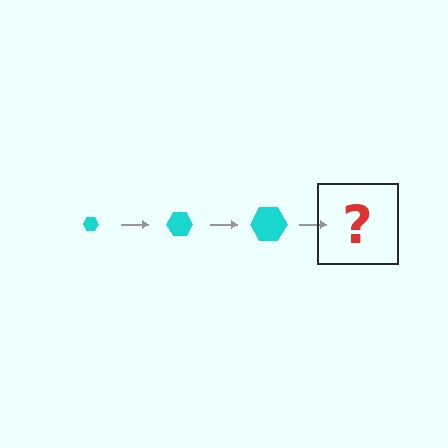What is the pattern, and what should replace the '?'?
The pattern is that the hexagon gets progressively larger each step. The '?' should be a cyan hexagon, larger than the previous one.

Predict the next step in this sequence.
The next step is a cyan hexagon, larger than the previous one.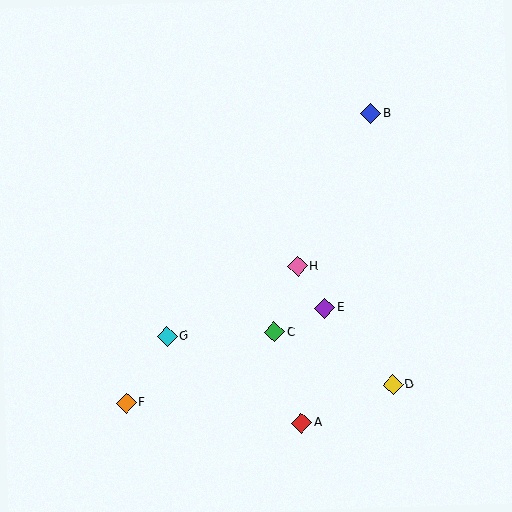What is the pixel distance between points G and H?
The distance between G and H is 148 pixels.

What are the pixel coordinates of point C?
Point C is at (274, 332).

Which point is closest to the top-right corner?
Point B is closest to the top-right corner.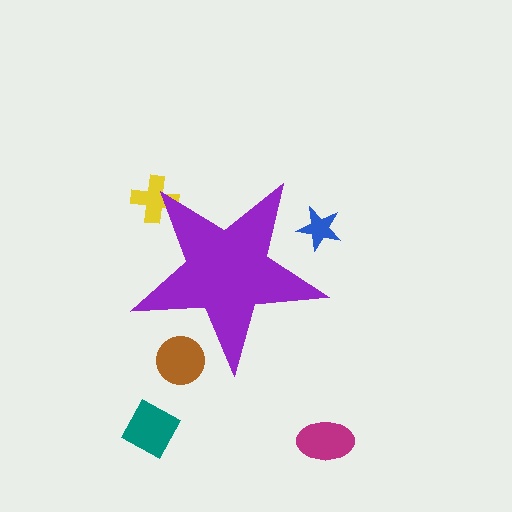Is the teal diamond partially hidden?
No, the teal diamond is fully visible.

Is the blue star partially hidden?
Yes, the blue star is partially hidden behind the purple star.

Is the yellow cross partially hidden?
Yes, the yellow cross is partially hidden behind the purple star.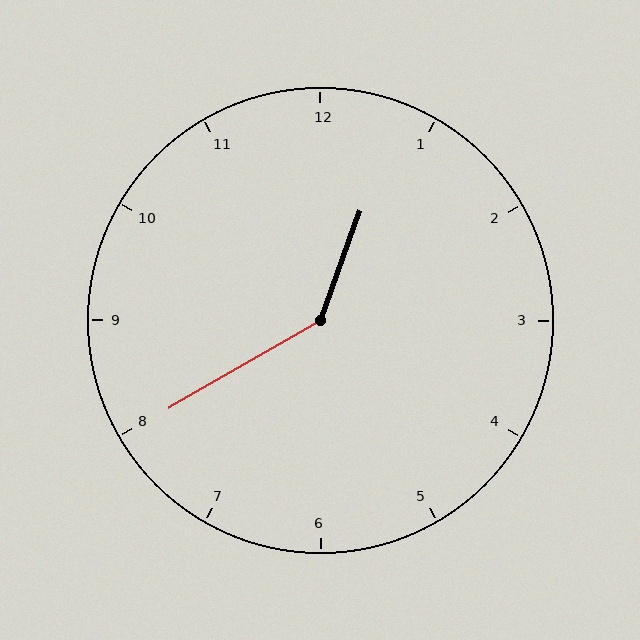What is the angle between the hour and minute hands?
Approximately 140 degrees.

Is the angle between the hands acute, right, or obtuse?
It is obtuse.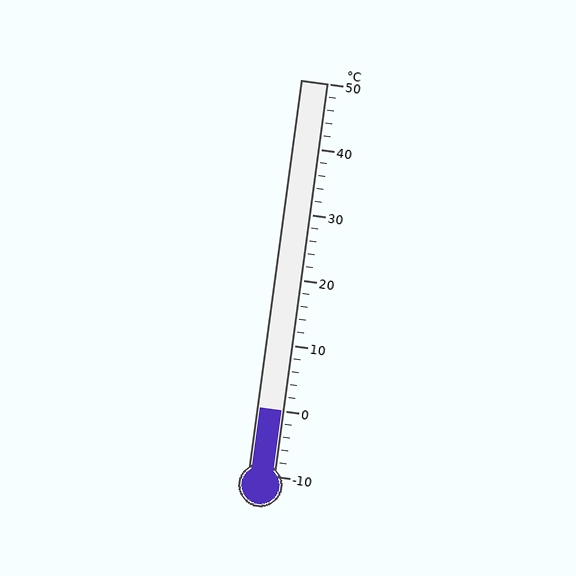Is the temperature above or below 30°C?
The temperature is below 30°C.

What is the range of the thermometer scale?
The thermometer scale ranges from -10°C to 50°C.